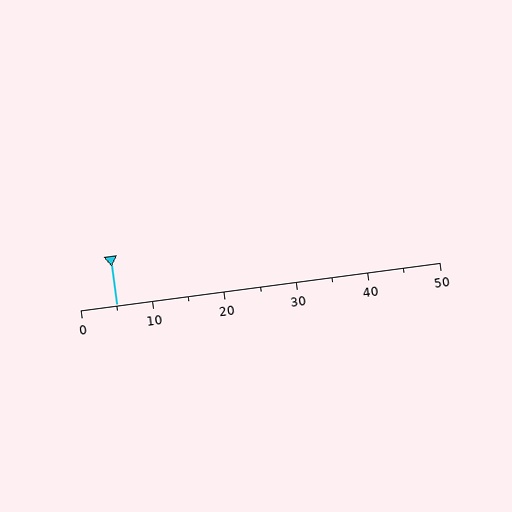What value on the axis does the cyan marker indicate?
The marker indicates approximately 5.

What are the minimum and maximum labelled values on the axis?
The axis runs from 0 to 50.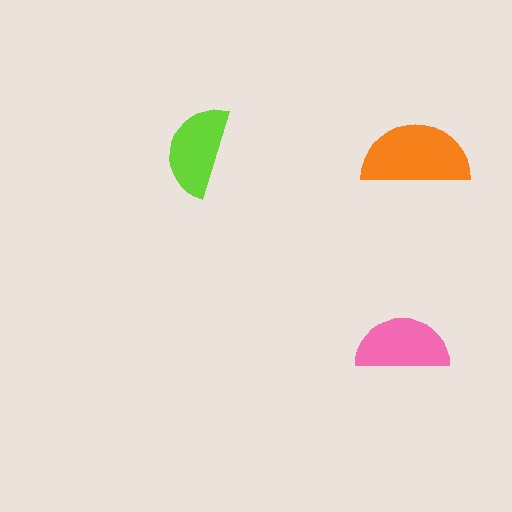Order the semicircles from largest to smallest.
the orange one, the pink one, the lime one.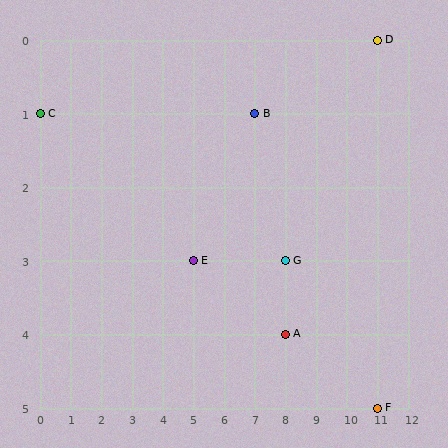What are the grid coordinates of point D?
Point D is at grid coordinates (11, 0).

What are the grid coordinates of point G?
Point G is at grid coordinates (8, 3).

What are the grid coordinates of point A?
Point A is at grid coordinates (8, 4).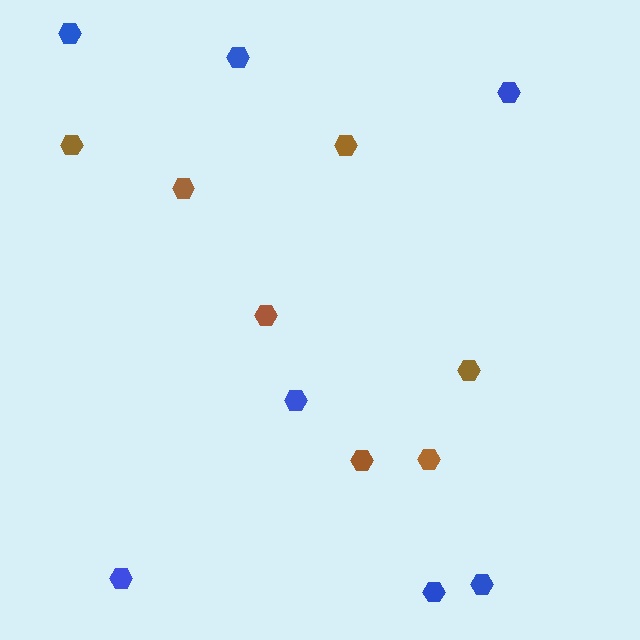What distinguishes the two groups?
There are 2 groups: one group of brown hexagons (7) and one group of blue hexagons (7).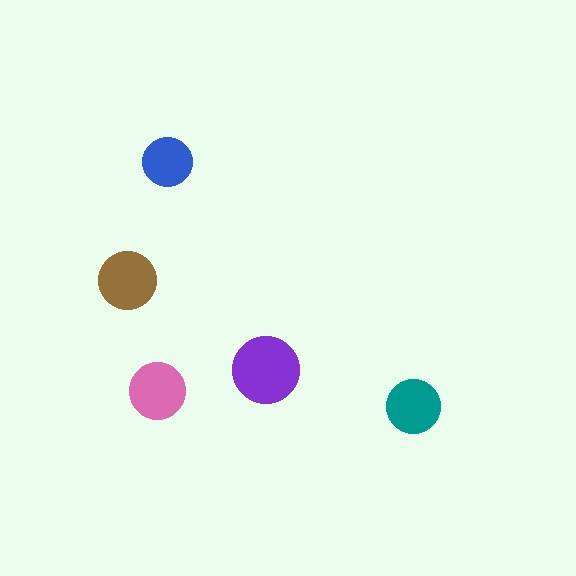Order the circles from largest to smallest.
the purple one, the brown one, the pink one, the teal one, the blue one.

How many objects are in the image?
There are 5 objects in the image.